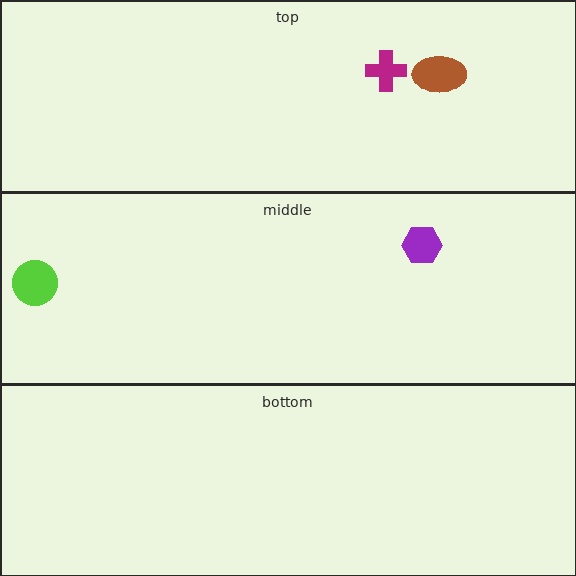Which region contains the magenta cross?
The top region.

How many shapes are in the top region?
2.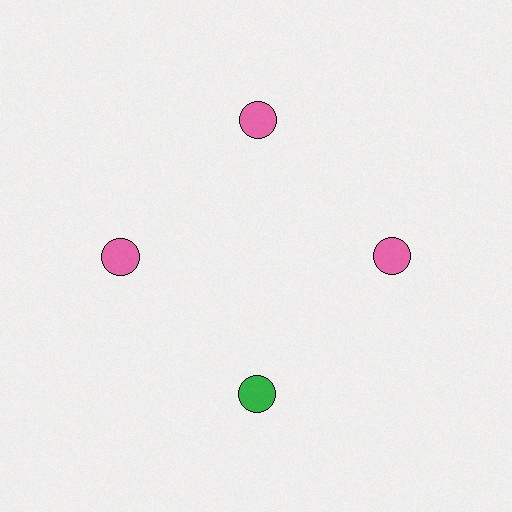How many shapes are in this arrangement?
There are 4 shapes arranged in a ring pattern.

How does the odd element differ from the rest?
It has a different color: green instead of pink.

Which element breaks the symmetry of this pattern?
The green circle at roughly the 6 o'clock position breaks the symmetry. All other shapes are pink circles.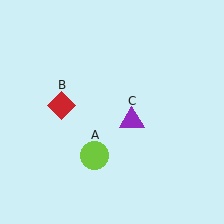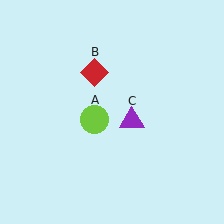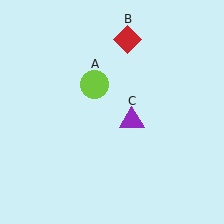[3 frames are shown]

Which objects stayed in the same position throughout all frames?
Purple triangle (object C) remained stationary.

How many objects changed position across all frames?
2 objects changed position: lime circle (object A), red diamond (object B).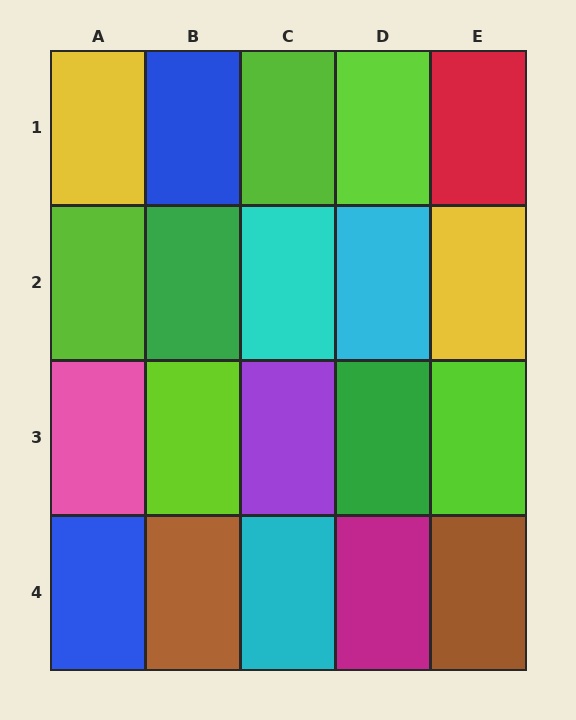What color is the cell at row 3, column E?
Lime.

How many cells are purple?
1 cell is purple.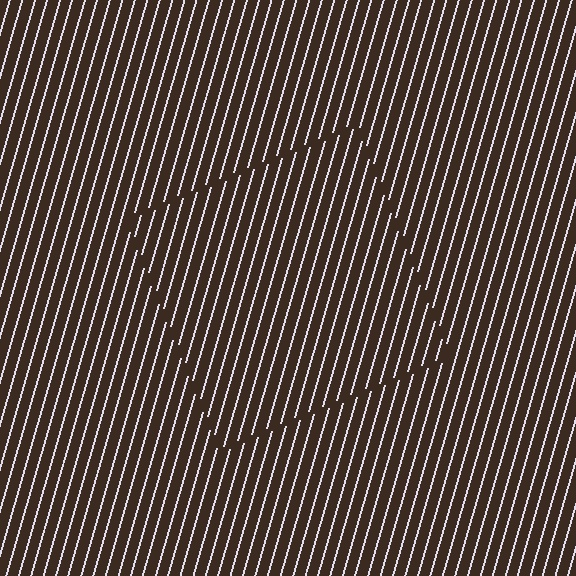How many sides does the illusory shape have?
4 sides — the line-ends trace a square.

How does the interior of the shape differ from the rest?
The interior of the shape contains the same grating, shifted by half a period — the contour is defined by the phase discontinuity where line-ends from the inner and outer gratings abut.